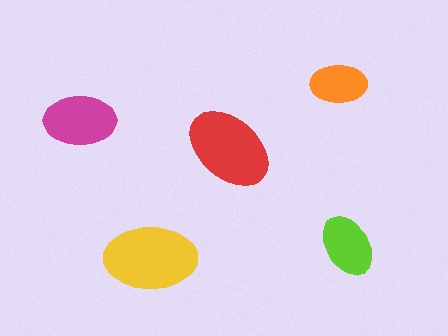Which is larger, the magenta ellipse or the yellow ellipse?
The yellow one.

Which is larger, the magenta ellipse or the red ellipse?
The red one.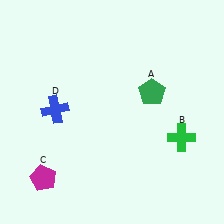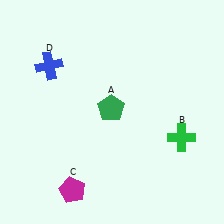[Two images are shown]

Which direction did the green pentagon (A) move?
The green pentagon (A) moved left.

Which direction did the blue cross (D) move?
The blue cross (D) moved up.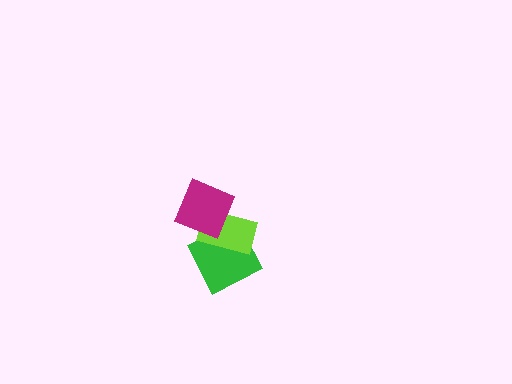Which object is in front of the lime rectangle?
The magenta diamond is in front of the lime rectangle.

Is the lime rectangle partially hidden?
Yes, it is partially covered by another shape.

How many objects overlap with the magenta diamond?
2 objects overlap with the magenta diamond.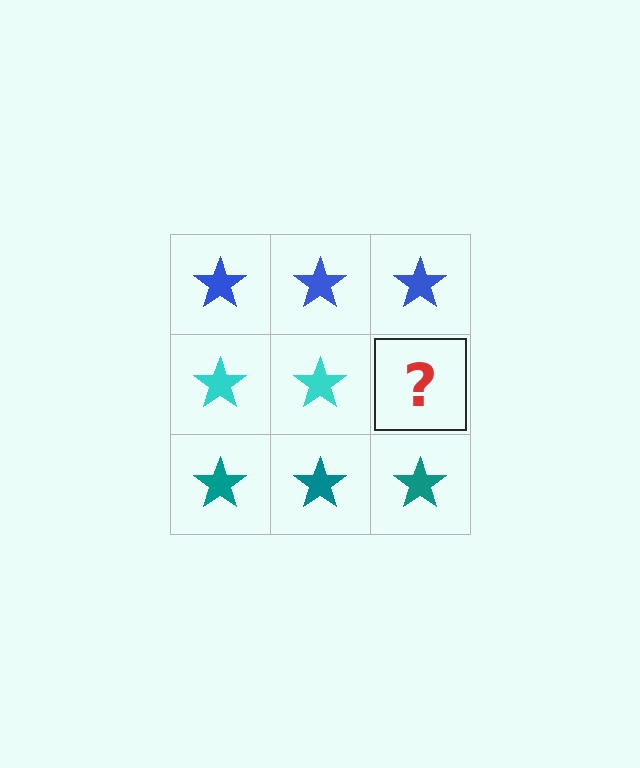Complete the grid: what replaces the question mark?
The question mark should be replaced with a cyan star.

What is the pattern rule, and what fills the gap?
The rule is that each row has a consistent color. The gap should be filled with a cyan star.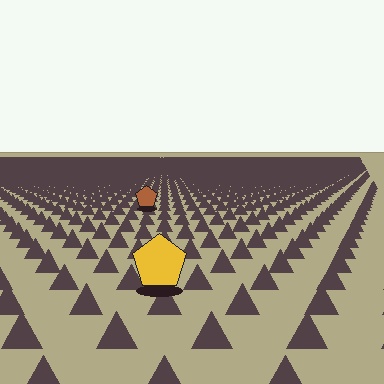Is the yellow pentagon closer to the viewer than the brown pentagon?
Yes. The yellow pentagon is closer — you can tell from the texture gradient: the ground texture is coarser near it.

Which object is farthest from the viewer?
The brown pentagon is farthest from the viewer. It appears smaller and the ground texture around it is denser.